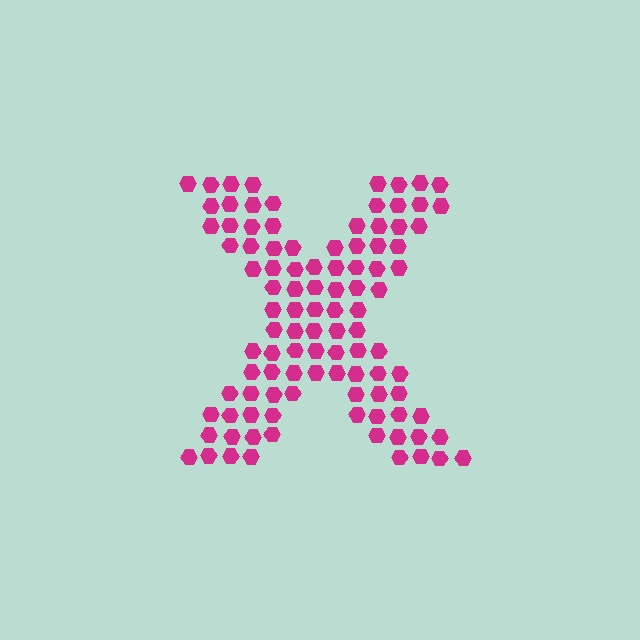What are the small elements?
The small elements are hexagons.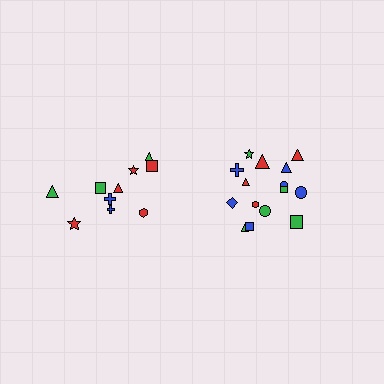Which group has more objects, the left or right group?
The right group.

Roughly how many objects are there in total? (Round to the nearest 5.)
Roughly 25 objects in total.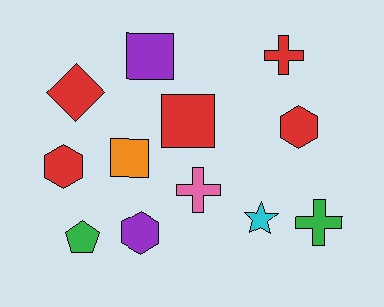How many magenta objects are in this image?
There are no magenta objects.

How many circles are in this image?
There are no circles.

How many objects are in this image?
There are 12 objects.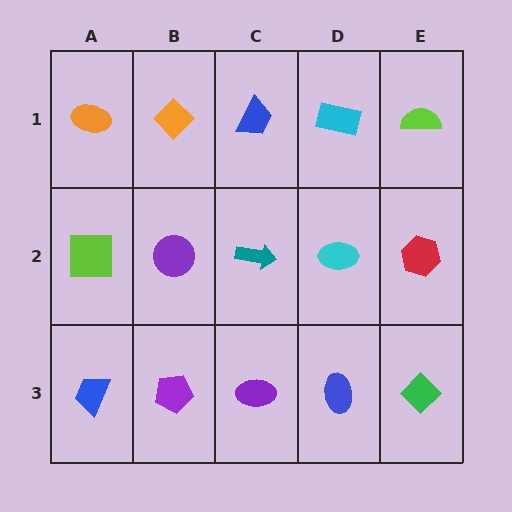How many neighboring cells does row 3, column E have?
2.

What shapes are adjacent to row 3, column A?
A lime square (row 2, column A), a purple pentagon (row 3, column B).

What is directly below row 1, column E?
A red hexagon.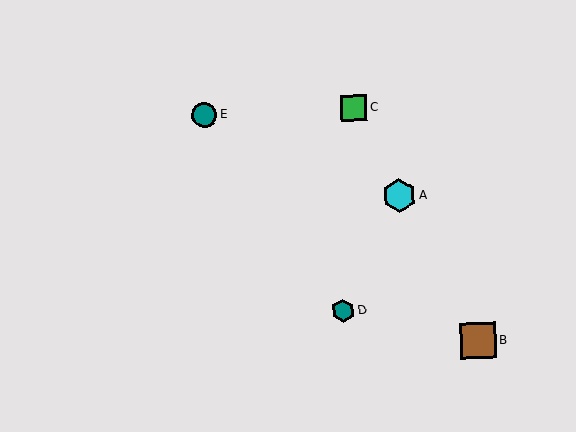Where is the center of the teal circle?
The center of the teal circle is at (204, 115).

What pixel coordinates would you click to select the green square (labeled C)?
Click at (354, 108) to select the green square C.